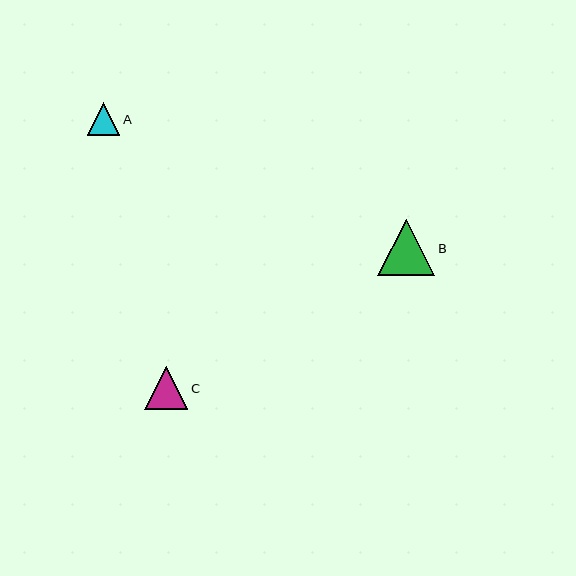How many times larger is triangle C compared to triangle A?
Triangle C is approximately 1.3 times the size of triangle A.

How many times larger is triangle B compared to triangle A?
Triangle B is approximately 1.8 times the size of triangle A.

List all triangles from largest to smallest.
From largest to smallest: B, C, A.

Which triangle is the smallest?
Triangle A is the smallest with a size of approximately 32 pixels.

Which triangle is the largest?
Triangle B is the largest with a size of approximately 57 pixels.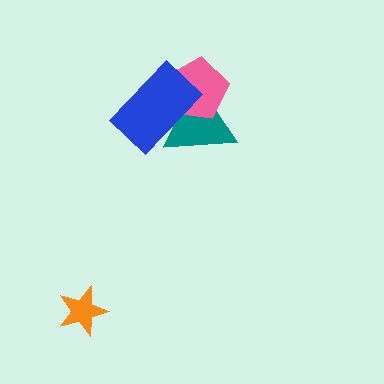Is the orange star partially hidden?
No, no other shape covers it.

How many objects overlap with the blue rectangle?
2 objects overlap with the blue rectangle.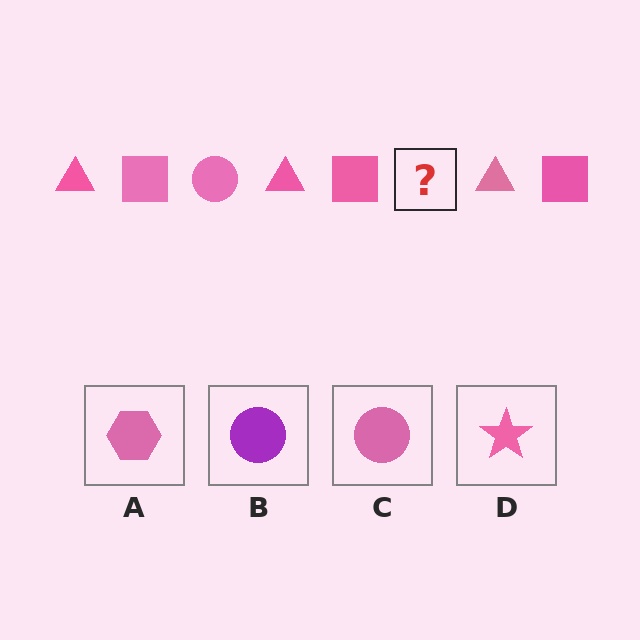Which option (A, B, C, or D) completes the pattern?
C.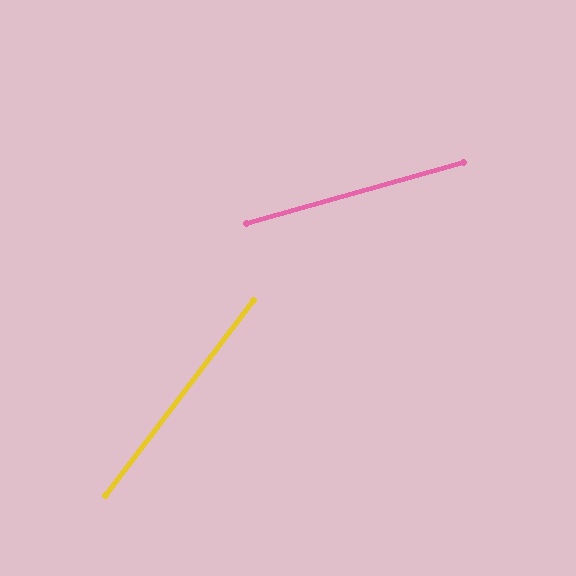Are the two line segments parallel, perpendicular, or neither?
Neither parallel nor perpendicular — they differ by about 37°.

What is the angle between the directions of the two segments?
Approximately 37 degrees.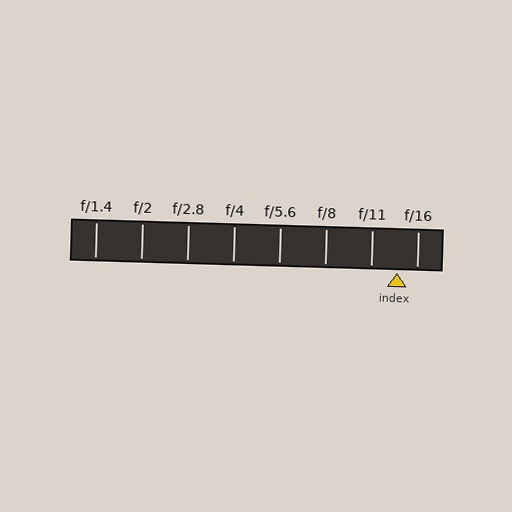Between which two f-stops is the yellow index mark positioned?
The index mark is between f/11 and f/16.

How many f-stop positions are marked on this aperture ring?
There are 8 f-stop positions marked.